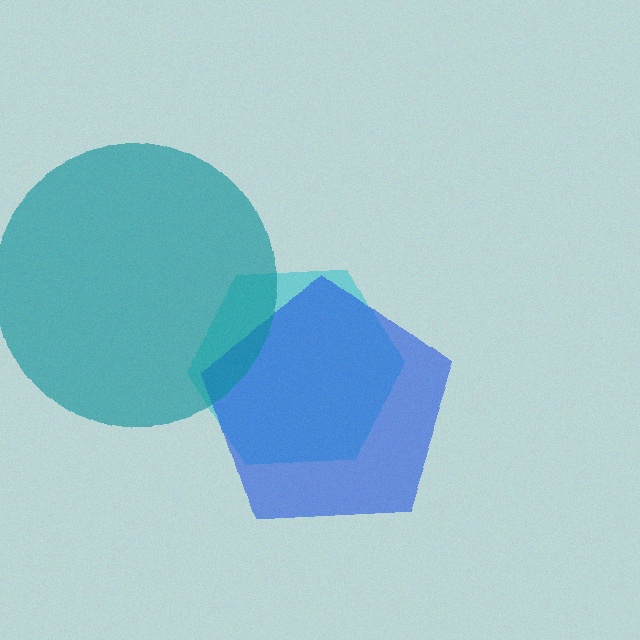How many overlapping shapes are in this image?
There are 3 overlapping shapes in the image.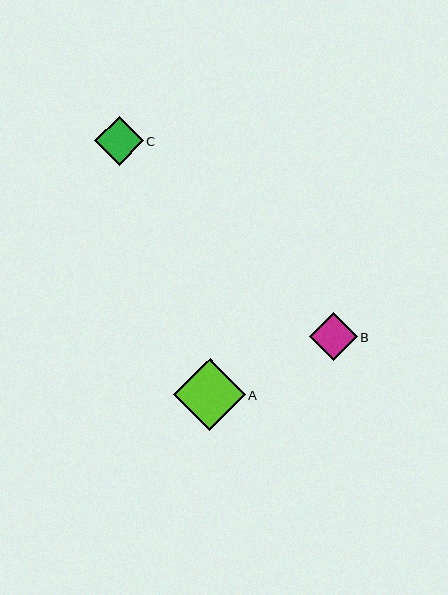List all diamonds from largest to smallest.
From largest to smallest: A, C, B.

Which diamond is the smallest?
Diamond B is the smallest with a size of approximately 47 pixels.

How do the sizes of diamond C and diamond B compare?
Diamond C and diamond B are approximately the same size.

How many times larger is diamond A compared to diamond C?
Diamond A is approximately 1.5 times the size of diamond C.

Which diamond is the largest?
Diamond A is the largest with a size of approximately 72 pixels.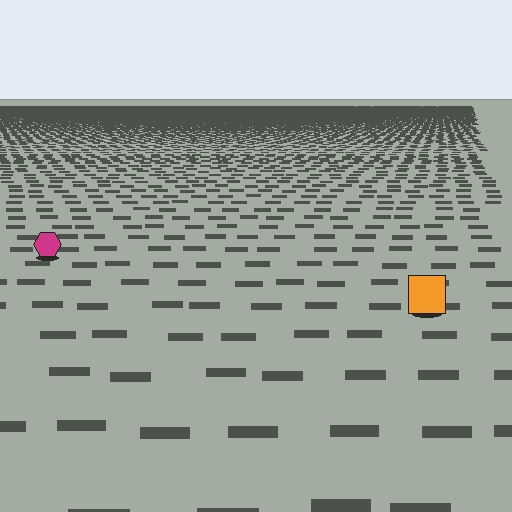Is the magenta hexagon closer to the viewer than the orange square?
No. The orange square is closer — you can tell from the texture gradient: the ground texture is coarser near it.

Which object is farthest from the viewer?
The magenta hexagon is farthest from the viewer. It appears smaller and the ground texture around it is denser.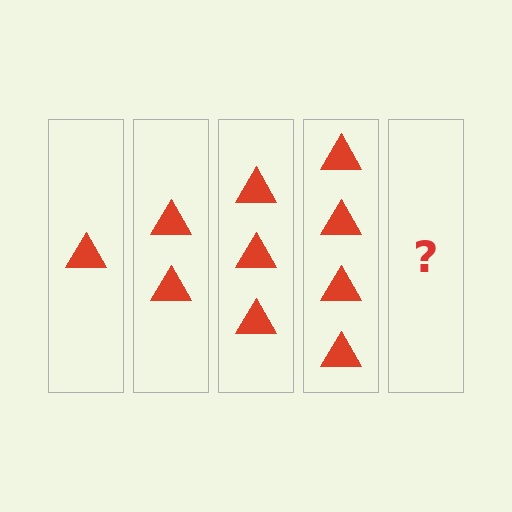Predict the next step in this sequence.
The next step is 5 triangles.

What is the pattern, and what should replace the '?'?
The pattern is that each step adds one more triangle. The '?' should be 5 triangles.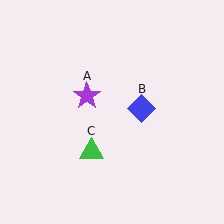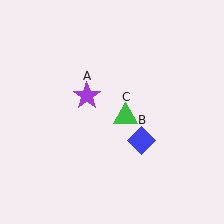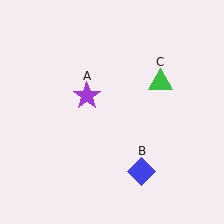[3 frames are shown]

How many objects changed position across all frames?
2 objects changed position: blue diamond (object B), green triangle (object C).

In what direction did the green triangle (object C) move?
The green triangle (object C) moved up and to the right.